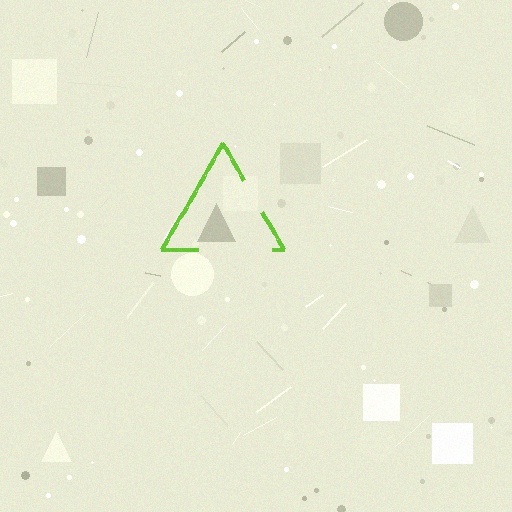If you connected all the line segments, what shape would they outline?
They would outline a triangle.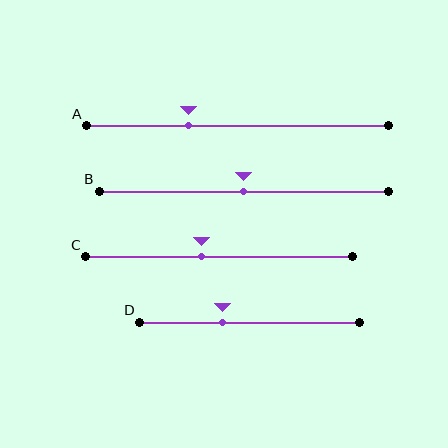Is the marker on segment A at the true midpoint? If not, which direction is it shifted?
No, the marker on segment A is shifted to the left by about 16% of the segment length.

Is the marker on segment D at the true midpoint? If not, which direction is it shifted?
No, the marker on segment D is shifted to the left by about 12% of the segment length.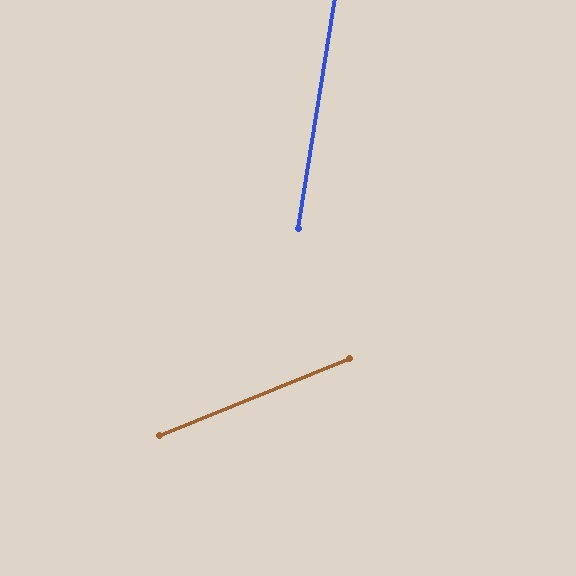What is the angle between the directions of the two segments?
Approximately 59 degrees.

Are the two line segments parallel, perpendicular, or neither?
Neither parallel nor perpendicular — they differ by about 59°.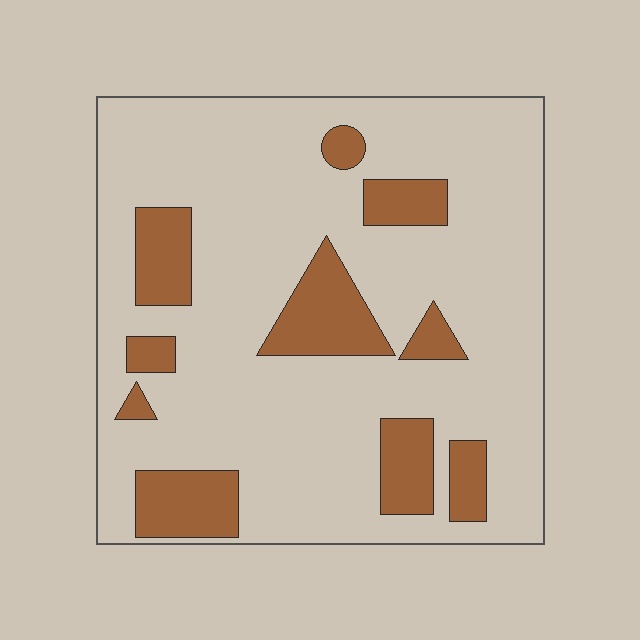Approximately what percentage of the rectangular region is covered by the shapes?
Approximately 20%.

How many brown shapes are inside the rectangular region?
10.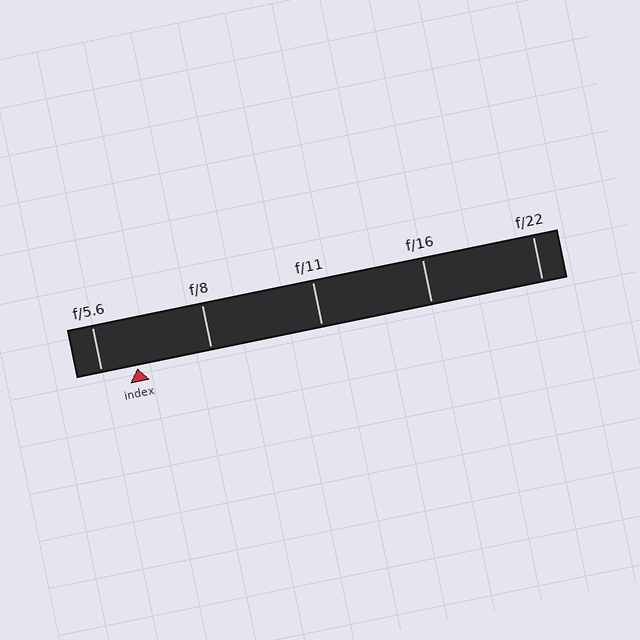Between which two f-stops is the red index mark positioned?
The index mark is between f/5.6 and f/8.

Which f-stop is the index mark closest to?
The index mark is closest to f/5.6.